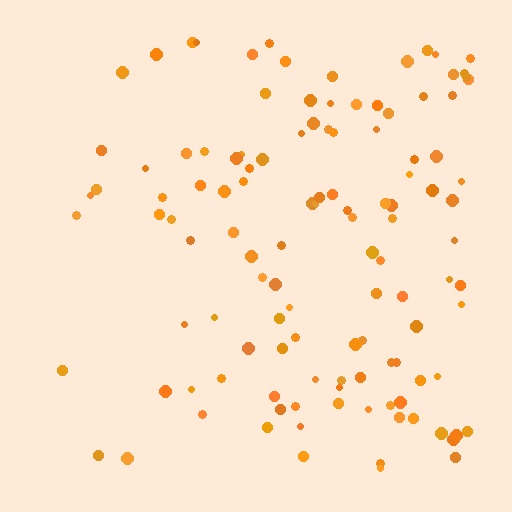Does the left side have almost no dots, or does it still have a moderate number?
Still a moderate number, just noticeably fewer than the right.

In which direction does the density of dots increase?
From left to right, with the right side densest.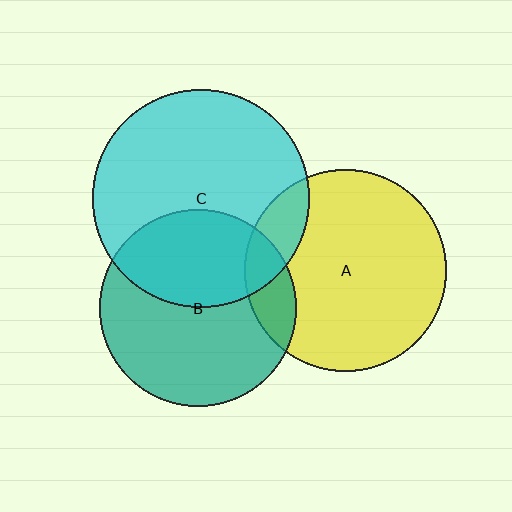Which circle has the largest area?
Circle C (cyan).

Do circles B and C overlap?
Yes.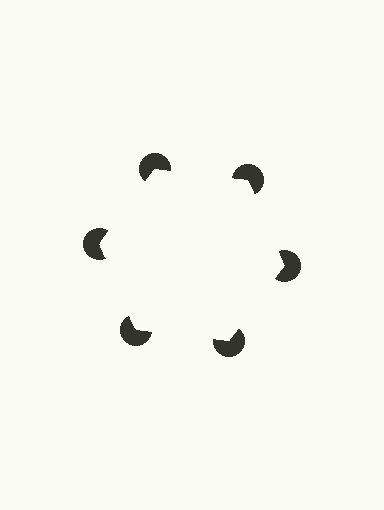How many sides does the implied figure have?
6 sides.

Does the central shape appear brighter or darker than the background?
It typically appears slightly brighter than the background, even though no actual brightness change is drawn.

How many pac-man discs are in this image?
There are 6 — one at each vertex of the illusory hexagon.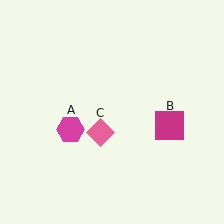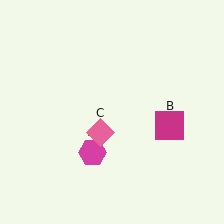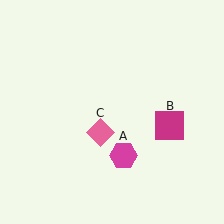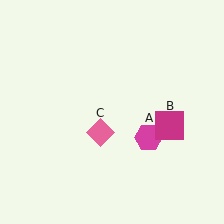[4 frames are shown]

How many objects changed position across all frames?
1 object changed position: magenta hexagon (object A).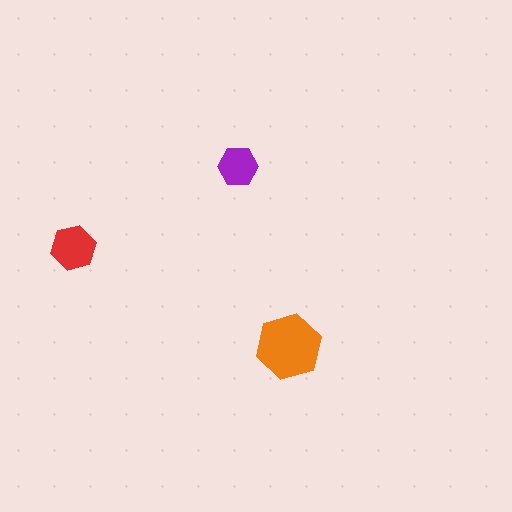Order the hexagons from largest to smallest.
the orange one, the red one, the purple one.